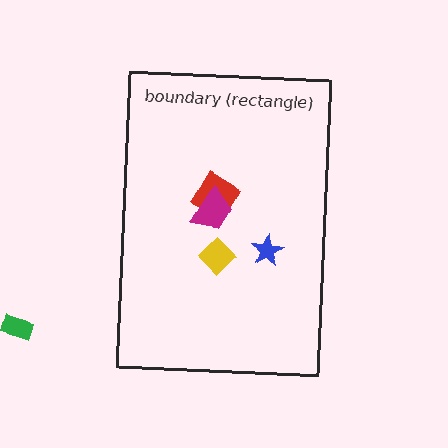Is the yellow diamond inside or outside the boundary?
Inside.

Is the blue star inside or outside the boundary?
Inside.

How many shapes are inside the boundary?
4 inside, 1 outside.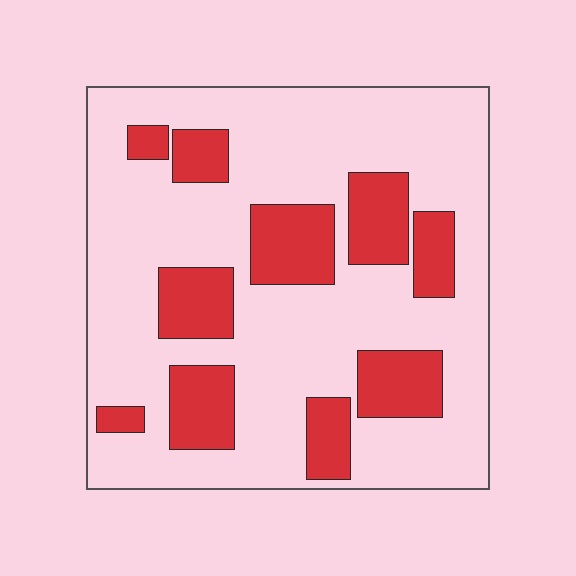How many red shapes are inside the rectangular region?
10.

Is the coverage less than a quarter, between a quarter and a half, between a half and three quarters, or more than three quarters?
Between a quarter and a half.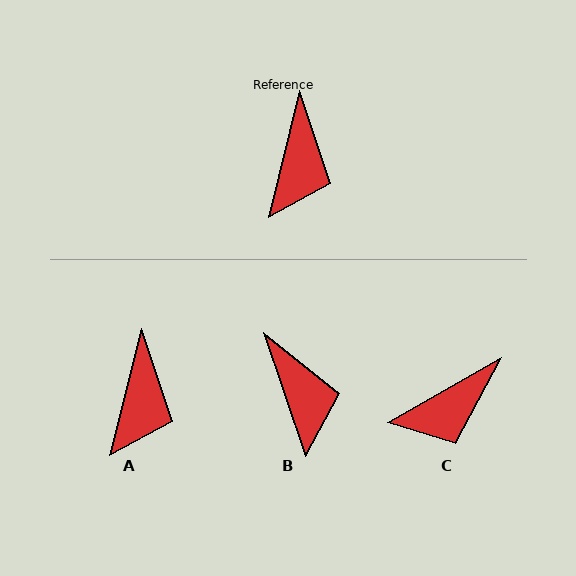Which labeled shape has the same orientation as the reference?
A.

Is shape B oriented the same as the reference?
No, it is off by about 33 degrees.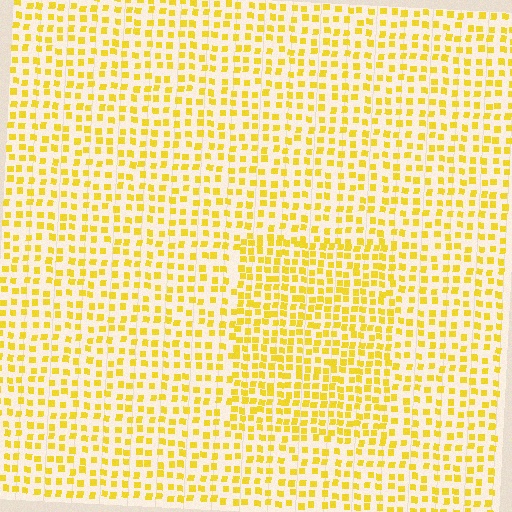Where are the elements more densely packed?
The elements are more densely packed inside the rectangle boundary.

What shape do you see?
I see a rectangle.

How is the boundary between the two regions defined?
The boundary is defined by a change in element density (approximately 1.6x ratio). All elements are the same color, size, and shape.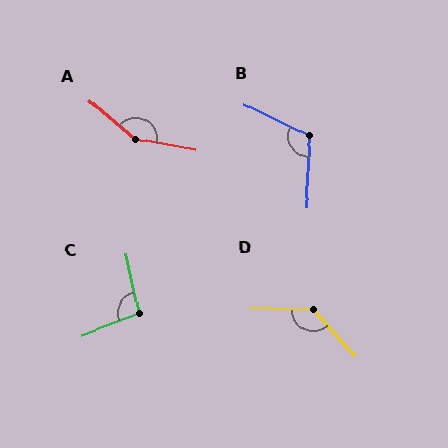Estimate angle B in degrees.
Approximately 113 degrees.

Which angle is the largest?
A, at approximately 151 degrees.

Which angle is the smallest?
C, at approximately 99 degrees.